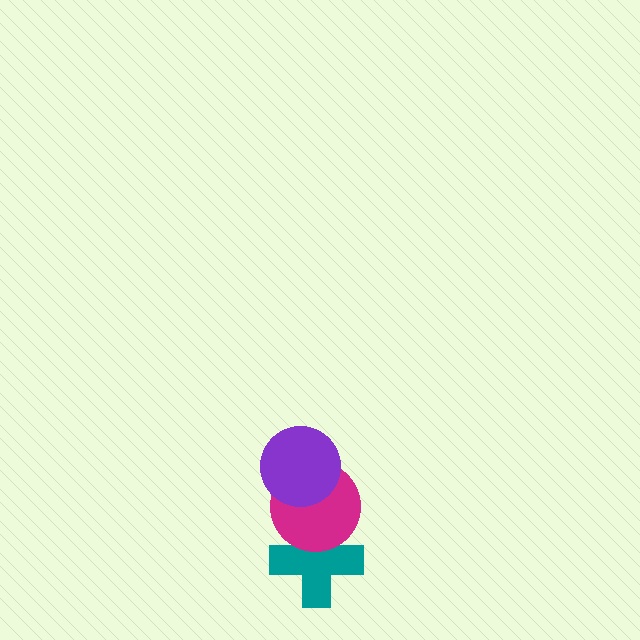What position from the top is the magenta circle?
The magenta circle is 2nd from the top.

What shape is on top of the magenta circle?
The purple circle is on top of the magenta circle.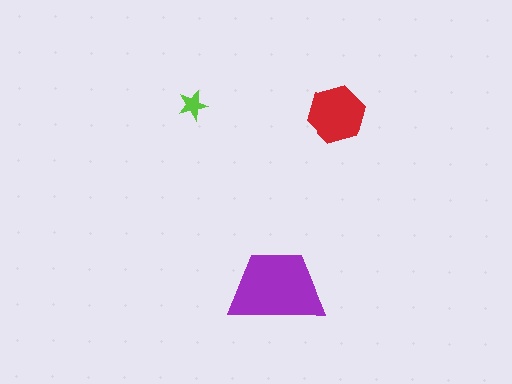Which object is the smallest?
The lime star.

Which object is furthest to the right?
The red hexagon is rightmost.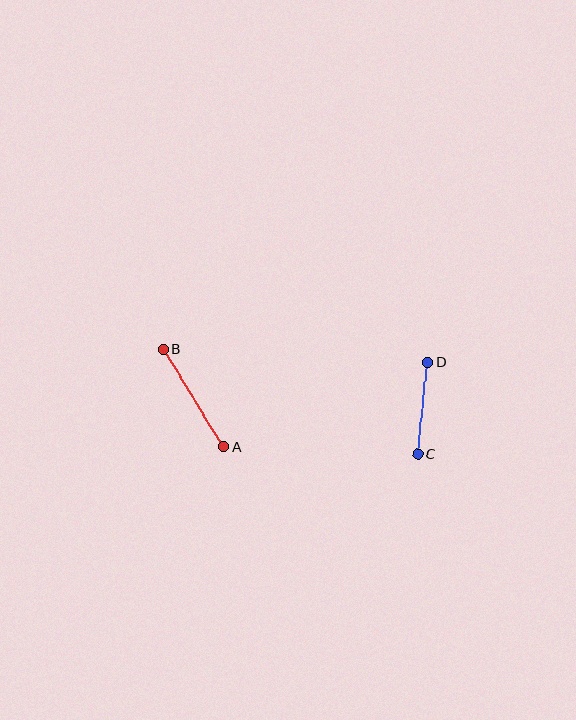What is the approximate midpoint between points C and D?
The midpoint is at approximately (423, 408) pixels.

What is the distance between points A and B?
The distance is approximately 115 pixels.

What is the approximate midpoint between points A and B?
The midpoint is at approximately (193, 398) pixels.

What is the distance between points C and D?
The distance is approximately 92 pixels.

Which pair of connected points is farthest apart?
Points A and B are farthest apart.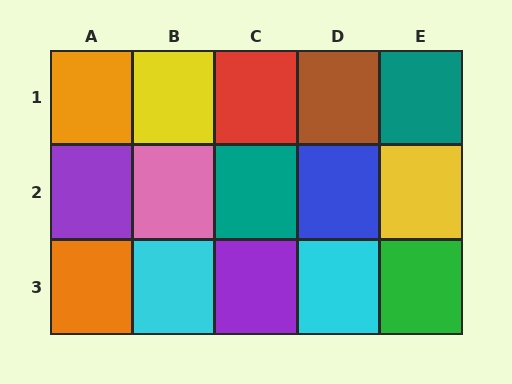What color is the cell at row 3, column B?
Cyan.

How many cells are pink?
1 cell is pink.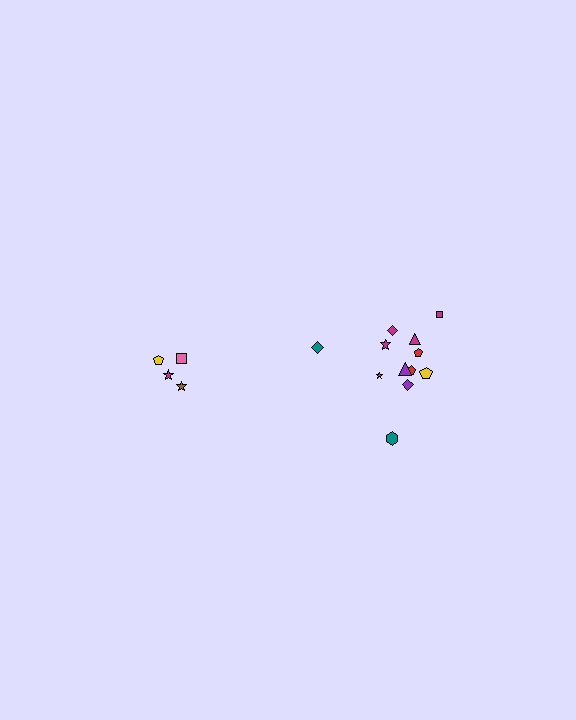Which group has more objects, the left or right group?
The right group.